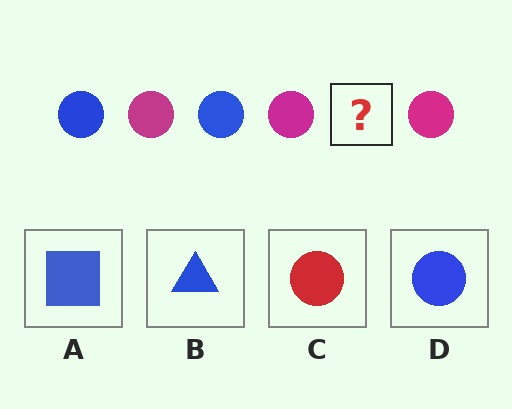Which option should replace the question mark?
Option D.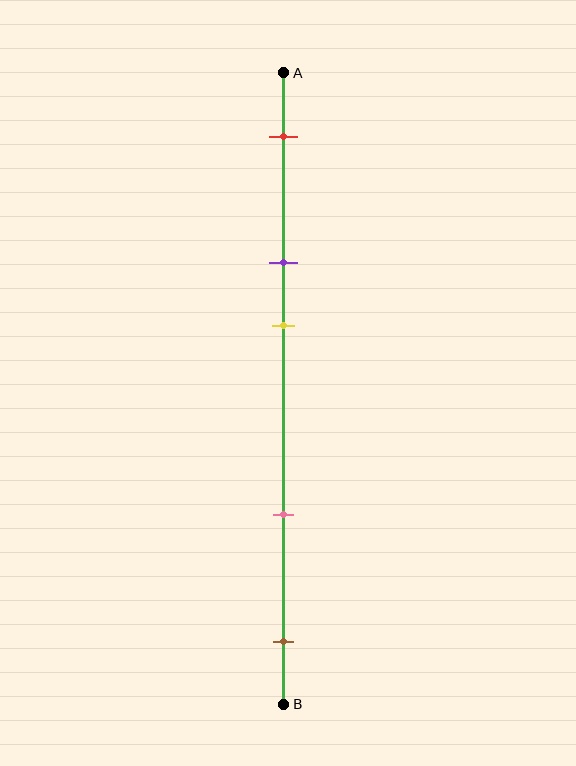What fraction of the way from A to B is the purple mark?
The purple mark is approximately 30% (0.3) of the way from A to B.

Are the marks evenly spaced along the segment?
No, the marks are not evenly spaced.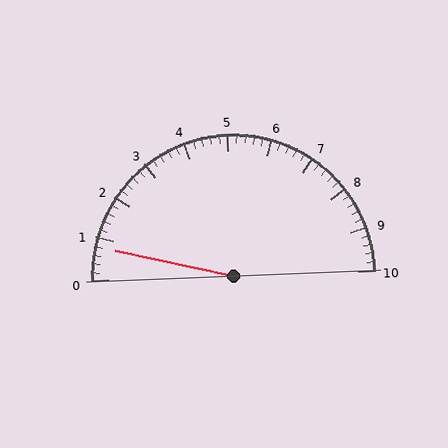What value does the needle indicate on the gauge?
The needle indicates approximately 0.8.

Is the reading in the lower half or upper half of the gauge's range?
The reading is in the lower half of the range (0 to 10).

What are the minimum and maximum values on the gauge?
The gauge ranges from 0 to 10.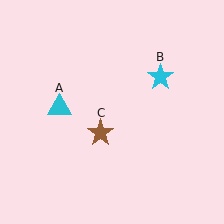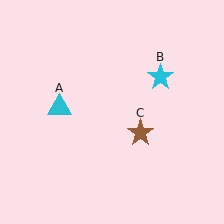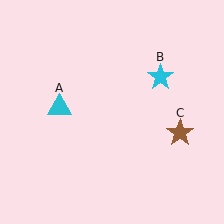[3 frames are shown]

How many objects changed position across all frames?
1 object changed position: brown star (object C).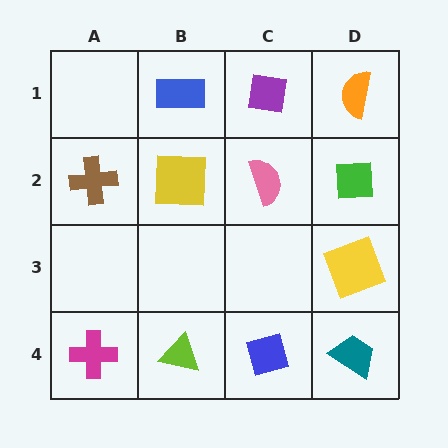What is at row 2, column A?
A brown cross.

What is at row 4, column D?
A teal trapezoid.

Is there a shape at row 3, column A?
No, that cell is empty.